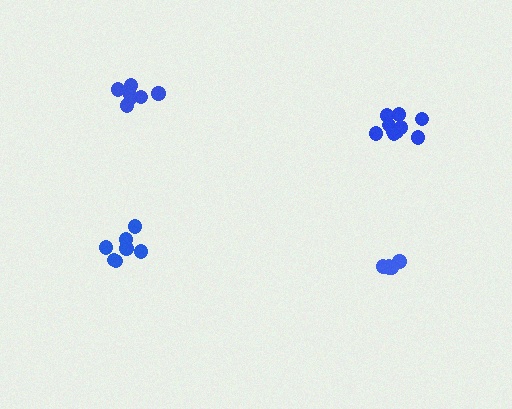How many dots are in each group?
Group 1: 7 dots, Group 2: 5 dots, Group 3: 7 dots, Group 4: 10 dots (29 total).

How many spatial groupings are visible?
There are 4 spatial groupings.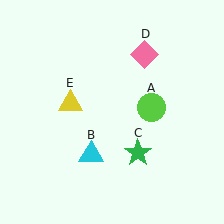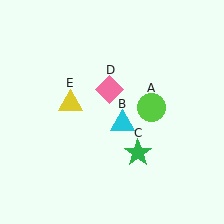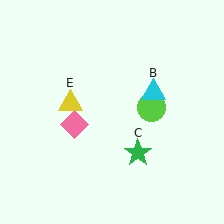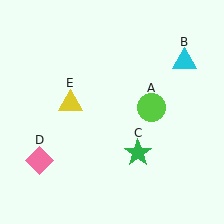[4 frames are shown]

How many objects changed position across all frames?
2 objects changed position: cyan triangle (object B), pink diamond (object D).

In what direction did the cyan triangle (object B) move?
The cyan triangle (object B) moved up and to the right.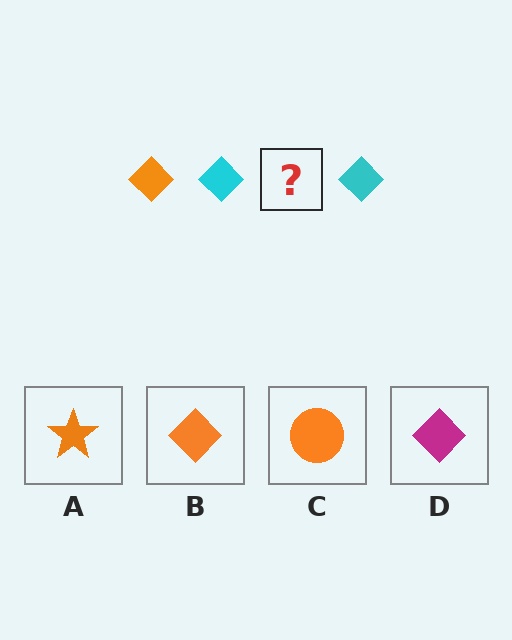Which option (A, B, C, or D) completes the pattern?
B.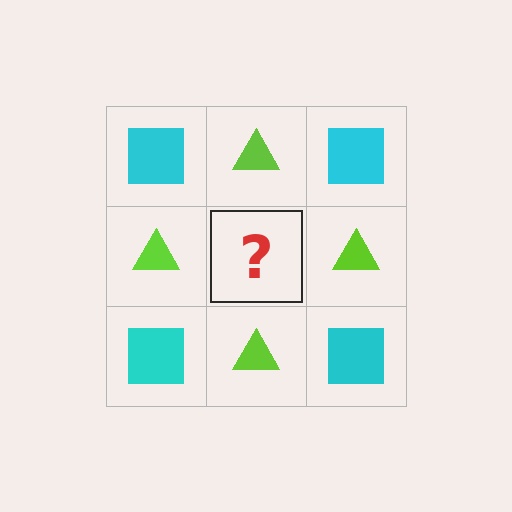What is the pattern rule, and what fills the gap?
The rule is that it alternates cyan square and lime triangle in a checkerboard pattern. The gap should be filled with a cyan square.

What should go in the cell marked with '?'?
The missing cell should contain a cyan square.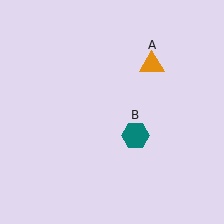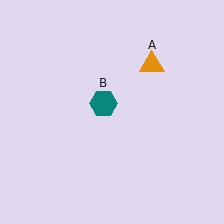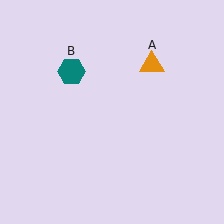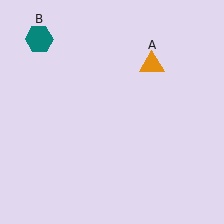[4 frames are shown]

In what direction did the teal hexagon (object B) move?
The teal hexagon (object B) moved up and to the left.